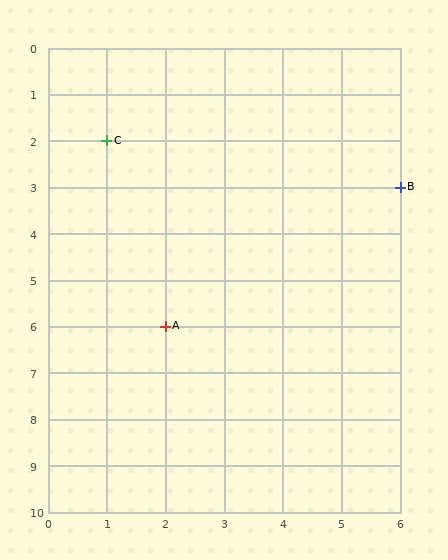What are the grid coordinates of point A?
Point A is at grid coordinates (2, 6).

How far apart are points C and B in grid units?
Points C and B are 5 columns and 1 row apart (about 5.1 grid units diagonally).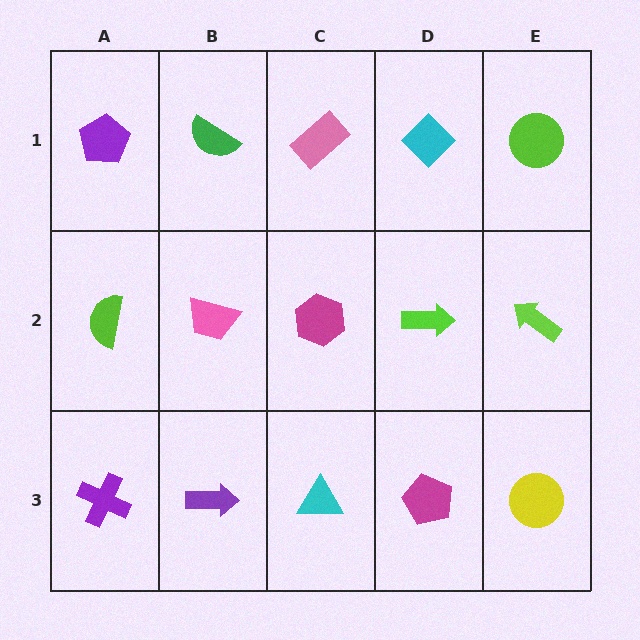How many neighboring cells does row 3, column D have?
3.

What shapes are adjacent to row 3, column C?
A magenta hexagon (row 2, column C), a purple arrow (row 3, column B), a magenta pentagon (row 3, column D).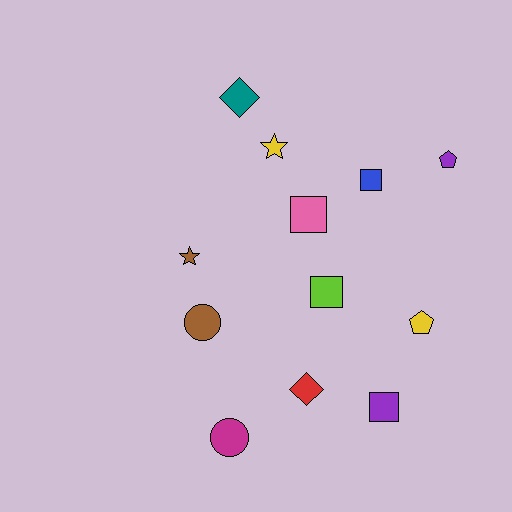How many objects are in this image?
There are 12 objects.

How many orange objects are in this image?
There are no orange objects.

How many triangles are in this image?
There are no triangles.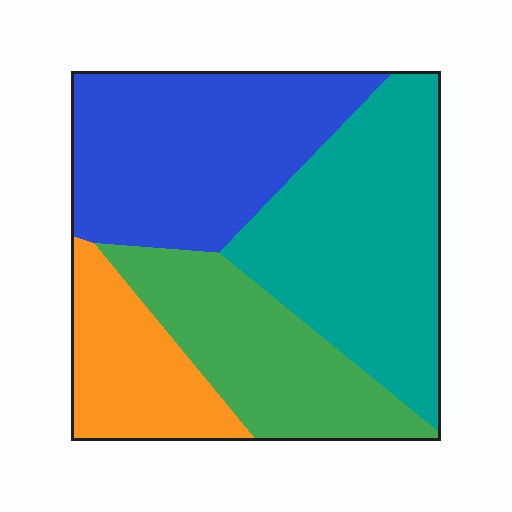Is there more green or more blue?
Blue.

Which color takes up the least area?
Orange, at roughly 15%.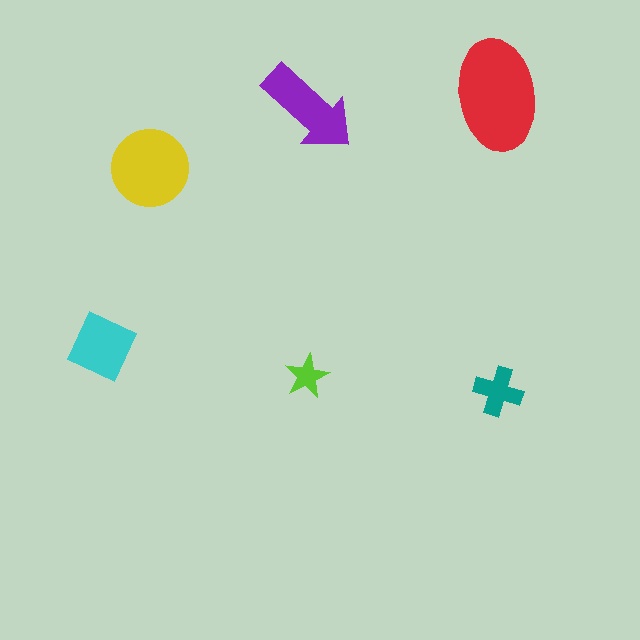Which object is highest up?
The red ellipse is topmost.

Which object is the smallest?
The lime star.